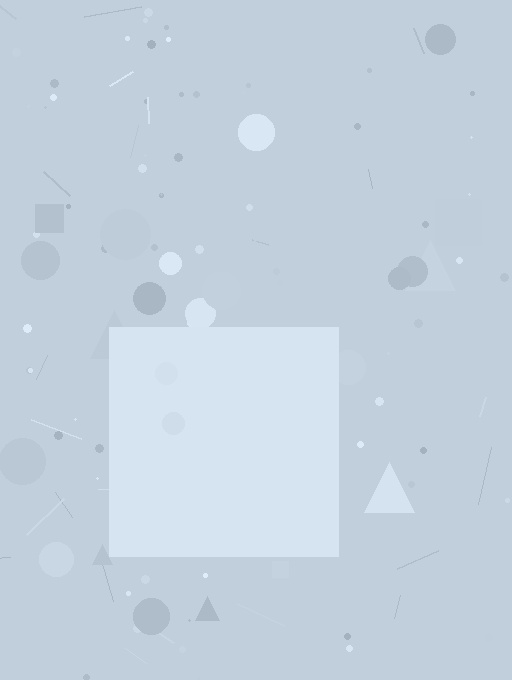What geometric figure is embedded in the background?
A square is embedded in the background.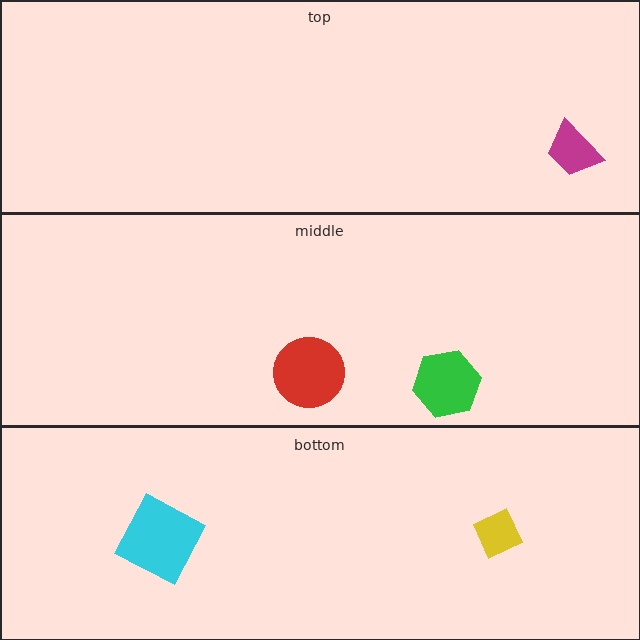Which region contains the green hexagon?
The middle region.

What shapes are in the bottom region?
The cyan square, the yellow diamond.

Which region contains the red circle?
The middle region.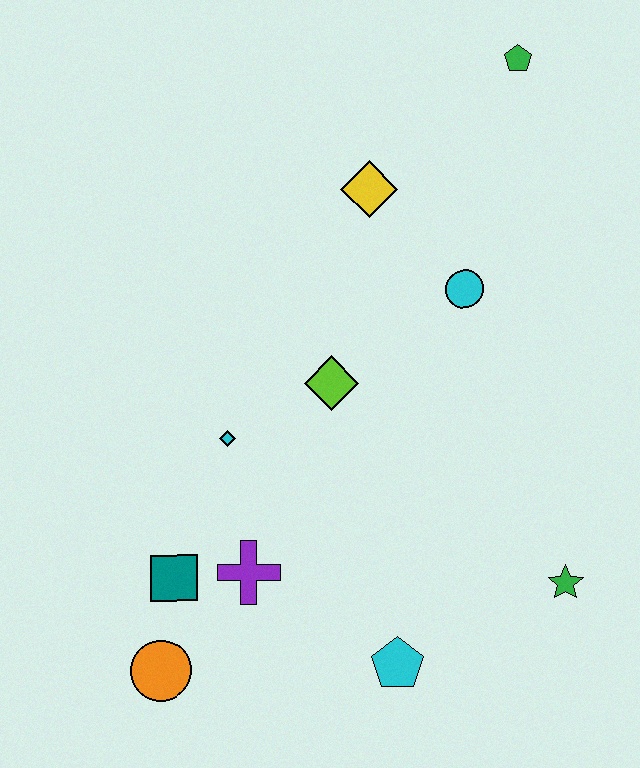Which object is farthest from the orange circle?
The green pentagon is farthest from the orange circle.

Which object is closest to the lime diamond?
The cyan diamond is closest to the lime diamond.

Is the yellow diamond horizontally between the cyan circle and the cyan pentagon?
No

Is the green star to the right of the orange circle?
Yes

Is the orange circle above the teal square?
No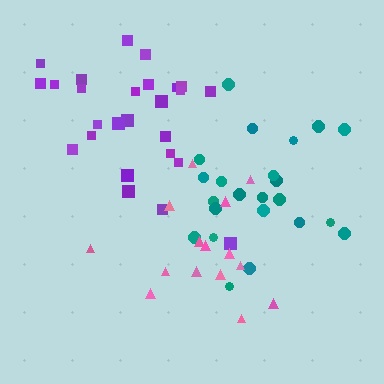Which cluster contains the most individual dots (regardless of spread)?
Purple (26).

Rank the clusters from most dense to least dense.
pink, purple, teal.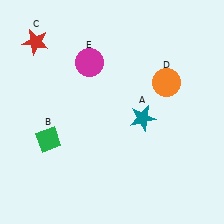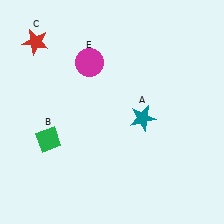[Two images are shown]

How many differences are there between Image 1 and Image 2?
There is 1 difference between the two images.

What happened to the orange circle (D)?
The orange circle (D) was removed in Image 2. It was in the top-right area of Image 1.